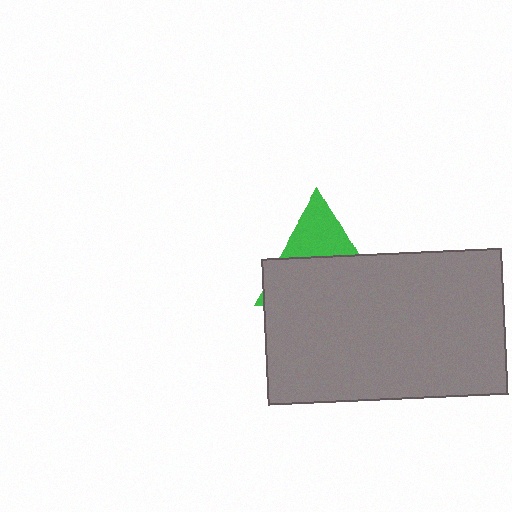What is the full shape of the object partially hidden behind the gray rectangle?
The partially hidden object is a green triangle.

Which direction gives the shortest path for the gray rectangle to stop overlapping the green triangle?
Moving down gives the shortest separation.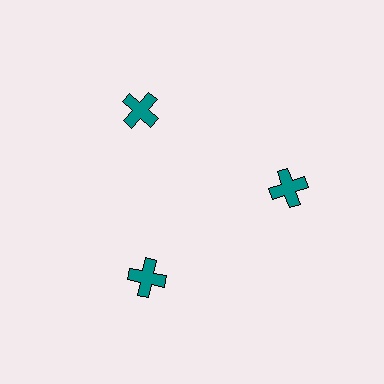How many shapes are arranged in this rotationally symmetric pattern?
There are 3 shapes, arranged in 3 groups of 1.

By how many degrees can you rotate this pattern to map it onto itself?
The pattern maps onto itself every 120 degrees of rotation.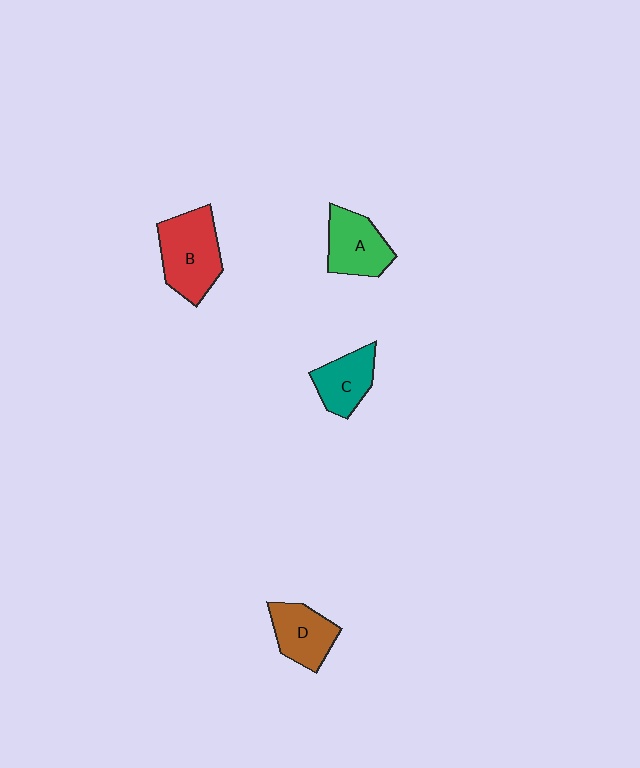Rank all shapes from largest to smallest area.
From largest to smallest: B (red), A (green), D (brown), C (teal).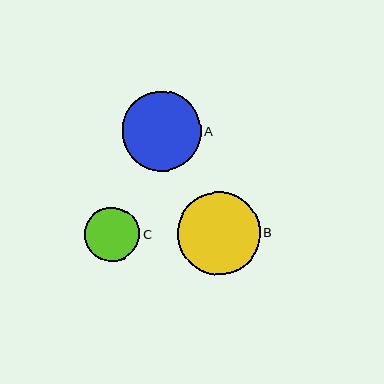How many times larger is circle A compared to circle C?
Circle A is approximately 1.5 times the size of circle C.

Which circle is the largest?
Circle B is the largest with a size of approximately 82 pixels.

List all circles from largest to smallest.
From largest to smallest: B, A, C.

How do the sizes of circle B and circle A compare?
Circle B and circle A are approximately the same size.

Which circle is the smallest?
Circle C is the smallest with a size of approximately 55 pixels.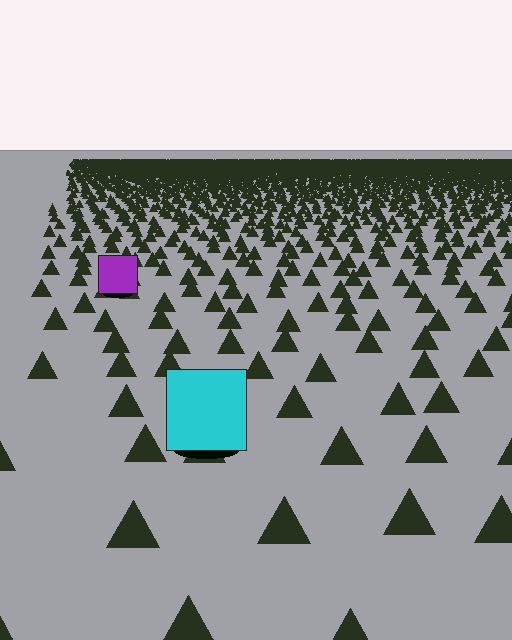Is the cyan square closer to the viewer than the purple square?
Yes. The cyan square is closer — you can tell from the texture gradient: the ground texture is coarser near it.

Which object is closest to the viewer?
The cyan square is closest. The texture marks near it are larger and more spread out.